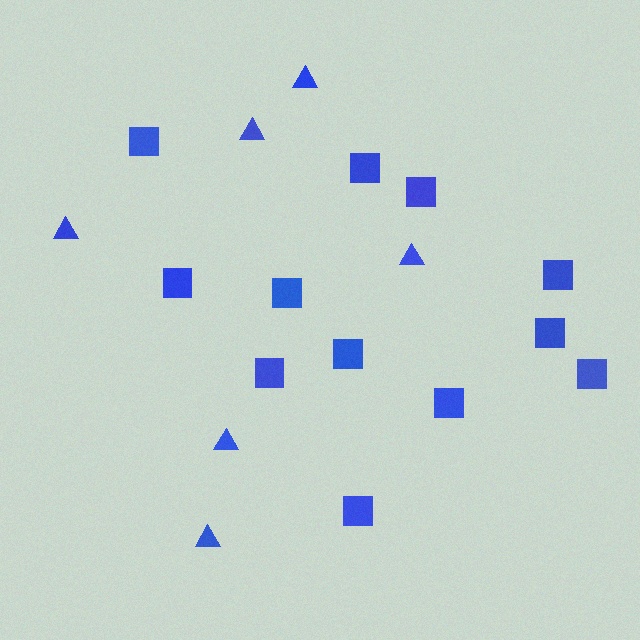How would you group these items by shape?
There are 2 groups: one group of squares (12) and one group of triangles (6).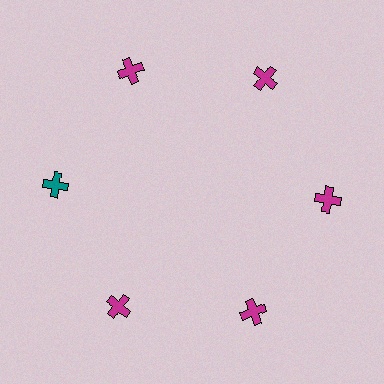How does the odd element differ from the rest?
It has a different color: teal instead of magenta.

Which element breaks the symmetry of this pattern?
The teal cross at roughly the 9 o'clock position breaks the symmetry. All other shapes are magenta crosses.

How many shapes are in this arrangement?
There are 6 shapes arranged in a ring pattern.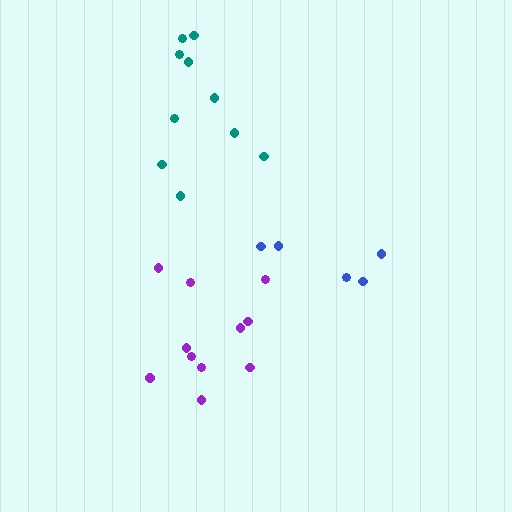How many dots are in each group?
Group 1: 11 dots, Group 2: 10 dots, Group 3: 5 dots (26 total).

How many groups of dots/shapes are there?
There are 3 groups.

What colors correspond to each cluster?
The clusters are colored: purple, teal, blue.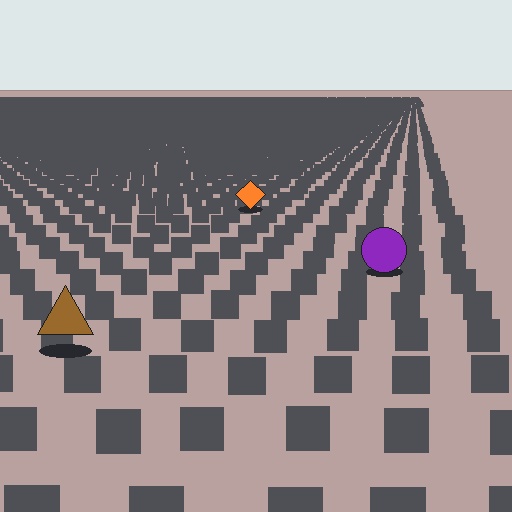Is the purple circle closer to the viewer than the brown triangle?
No. The brown triangle is closer — you can tell from the texture gradient: the ground texture is coarser near it.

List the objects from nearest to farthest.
From nearest to farthest: the brown triangle, the purple circle, the orange diamond.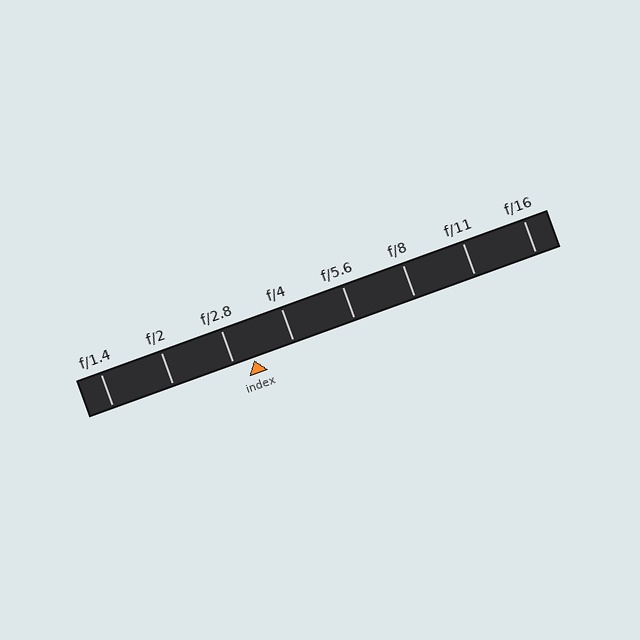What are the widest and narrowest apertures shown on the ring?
The widest aperture shown is f/1.4 and the narrowest is f/16.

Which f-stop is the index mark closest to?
The index mark is closest to f/2.8.